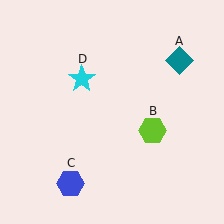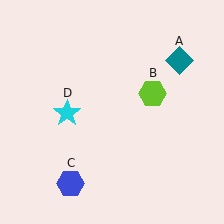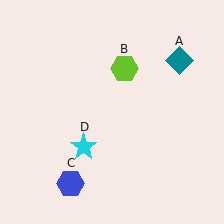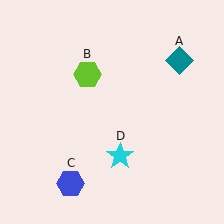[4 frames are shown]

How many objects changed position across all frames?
2 objects changed position: lime hexagon (object B), cyan star (object D).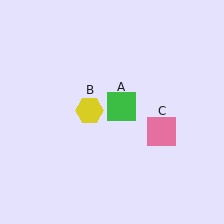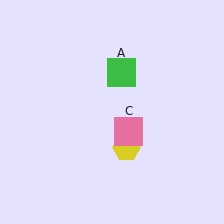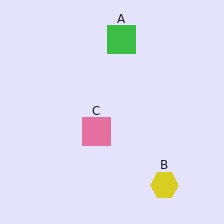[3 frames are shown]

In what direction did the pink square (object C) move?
The pink square (object C) moved left.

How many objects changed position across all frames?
3 objects changed position: green square (object A), yellow hexagon (object B), pink square (object C).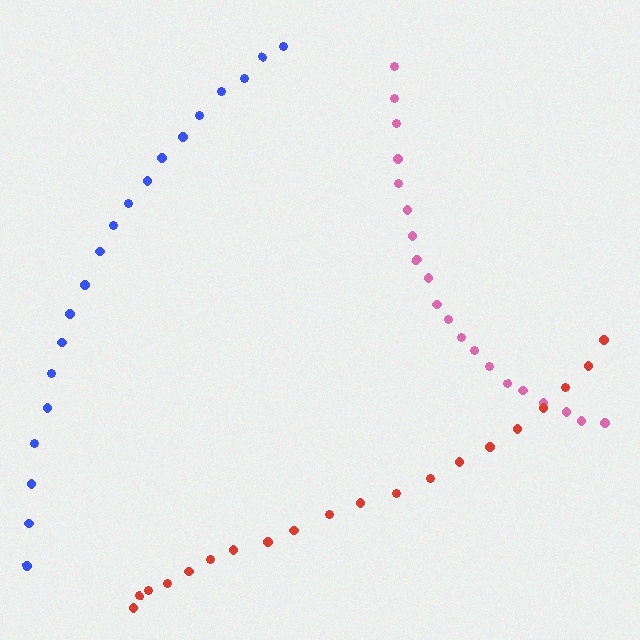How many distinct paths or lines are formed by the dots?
There are 3 distinct paths.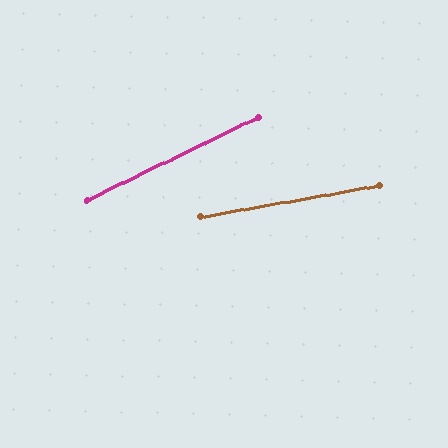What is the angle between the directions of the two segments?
Approximately 16 degrees.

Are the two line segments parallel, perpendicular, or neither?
Neither parallel nor perpendicular — they differ by about 16°.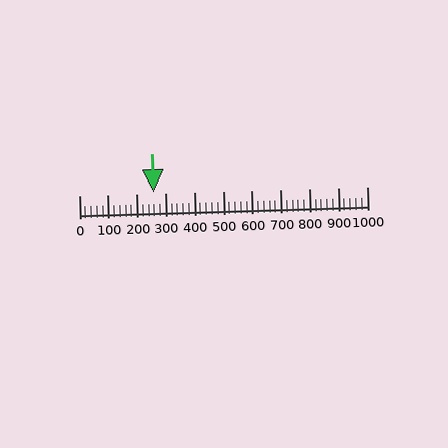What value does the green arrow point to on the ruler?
The green arrow points to approximately 260.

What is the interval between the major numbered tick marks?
The major tick marks are spaced 100 units apart.